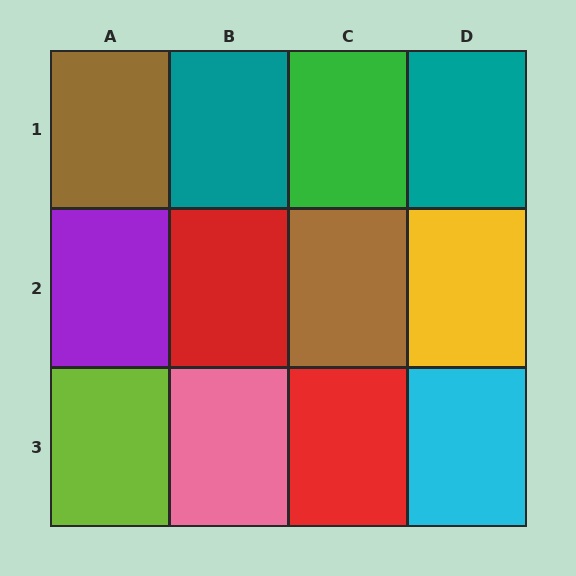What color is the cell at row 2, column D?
Yellow.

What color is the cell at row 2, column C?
Brown.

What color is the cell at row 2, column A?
Purple.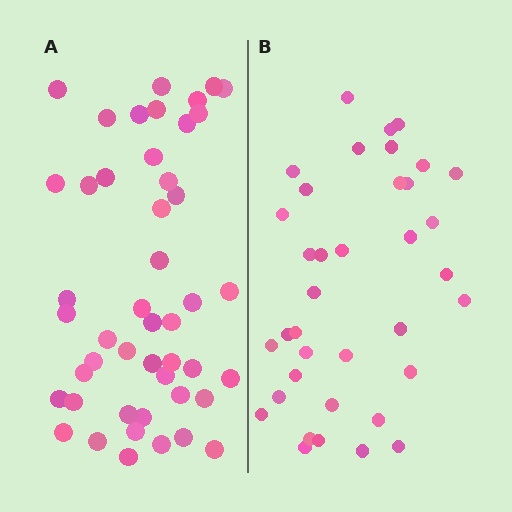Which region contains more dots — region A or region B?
Region A (the left region) has more dots.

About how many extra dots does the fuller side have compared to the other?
Region A has roughly 10 or so more dots than region B.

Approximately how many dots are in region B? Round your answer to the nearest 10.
About 40 dots. (The exact count is 37, which rounds to 40.)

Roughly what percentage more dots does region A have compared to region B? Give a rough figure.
About 25% more.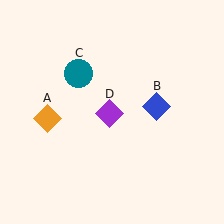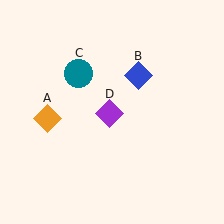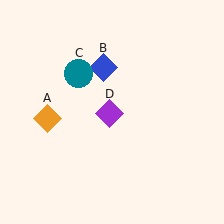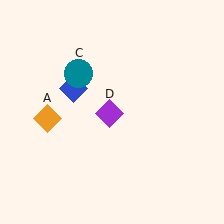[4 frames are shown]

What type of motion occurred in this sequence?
The blue diamond (object B) rotated counterclockwise around the center of the scene.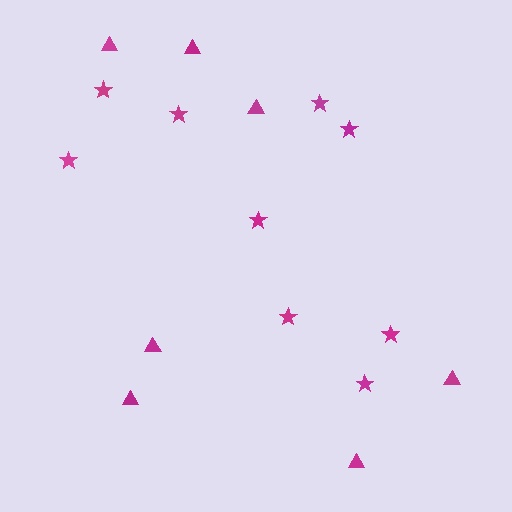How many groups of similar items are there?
There are 2 groups: one group of stars (9) and one group of triangles (7).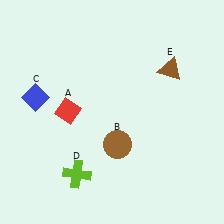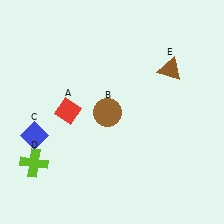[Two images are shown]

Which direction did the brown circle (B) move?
The brown circle (B) moved up.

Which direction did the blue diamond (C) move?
The blue diamond (C) moved down.